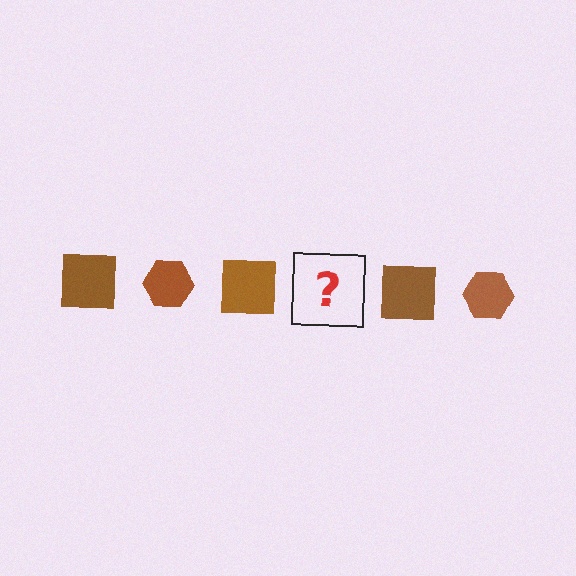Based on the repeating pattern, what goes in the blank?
The blank should be a brown hexagon.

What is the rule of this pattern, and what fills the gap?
The rule is that the pattern cycles through square, hexagon shapes in brown. The gap should be filled with a brown hexagon.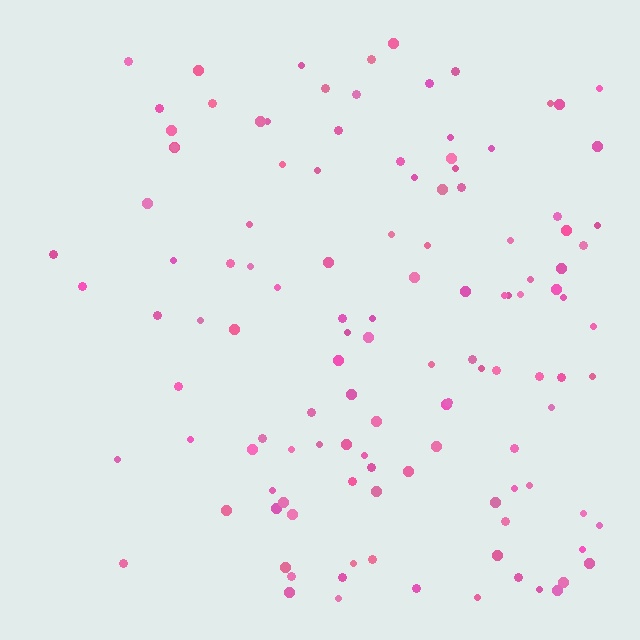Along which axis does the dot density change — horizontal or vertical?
Horizontal.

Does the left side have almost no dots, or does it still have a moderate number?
Still a moderate number, just noticeably fewer than the right.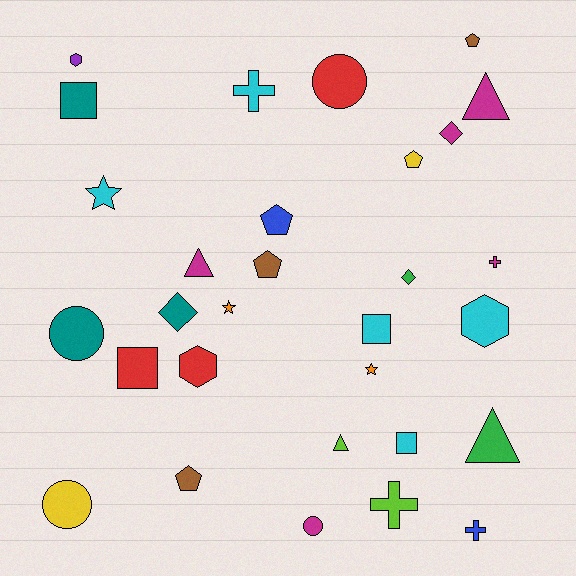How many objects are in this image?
There are 30 objects.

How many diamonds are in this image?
There are 3 diamonds.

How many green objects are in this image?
There are 2 green objects.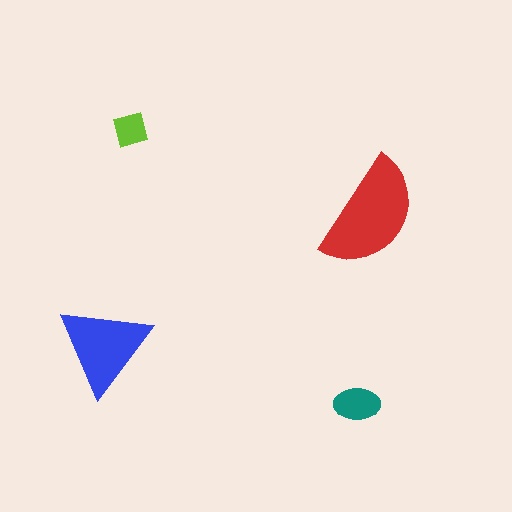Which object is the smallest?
The lime diamond.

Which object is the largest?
The red semicircle.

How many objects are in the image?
There are 4 objects in the image.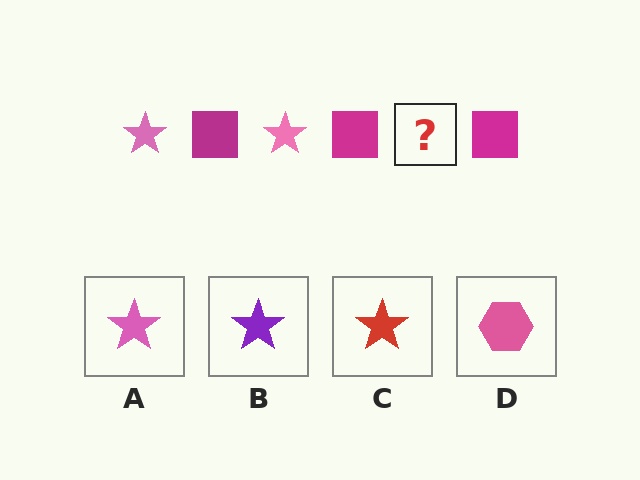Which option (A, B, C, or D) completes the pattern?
A.